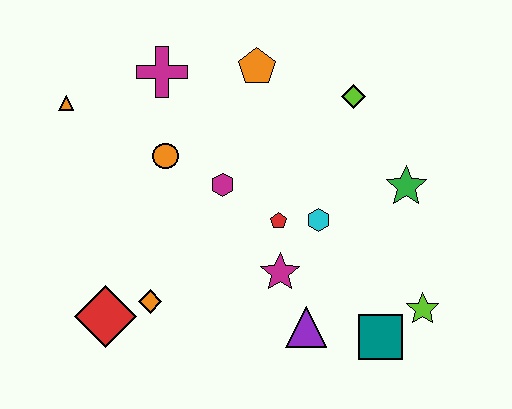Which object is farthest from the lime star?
The orange triangle is farthest from the lime star.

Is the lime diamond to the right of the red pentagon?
Yes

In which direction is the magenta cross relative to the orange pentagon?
The magenta cross is to the left of the orange pentagon.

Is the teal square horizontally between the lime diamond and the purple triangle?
No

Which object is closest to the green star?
The cyan hexagon is closest to the green star.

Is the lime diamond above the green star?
Yes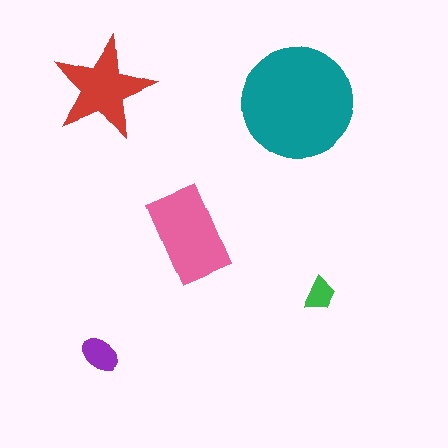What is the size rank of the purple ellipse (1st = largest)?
4th.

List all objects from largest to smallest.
The teal circle, the pink rectangle, the red star, the purple ellipse, the green trapezoid.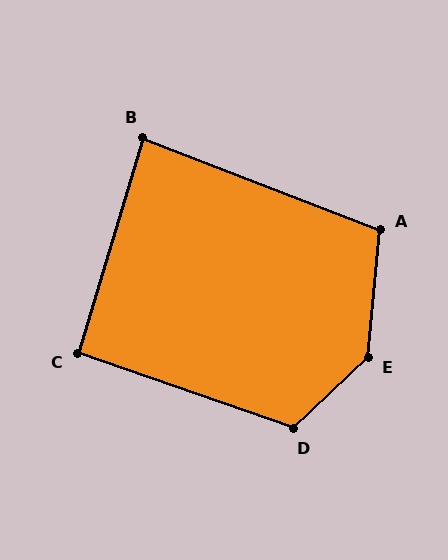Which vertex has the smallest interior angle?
B, at approximately 86 degrees.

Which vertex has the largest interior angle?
E, at approximately 138 degrees.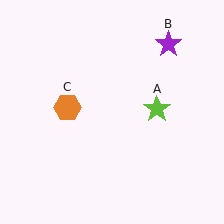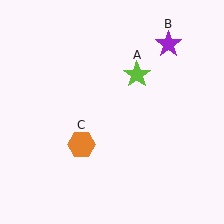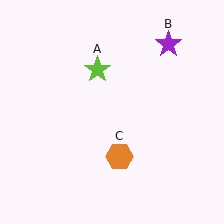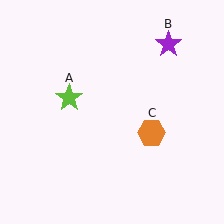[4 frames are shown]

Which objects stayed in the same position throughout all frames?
Purple star (object B) remained stationary.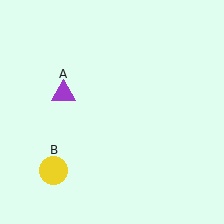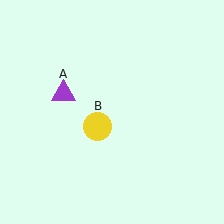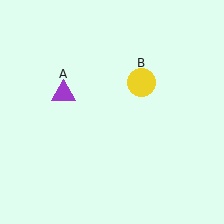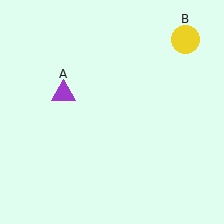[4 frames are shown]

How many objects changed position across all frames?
1 object changed position: yellow circle (object B).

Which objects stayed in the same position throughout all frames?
Purple triangle (object A) remained stationary.